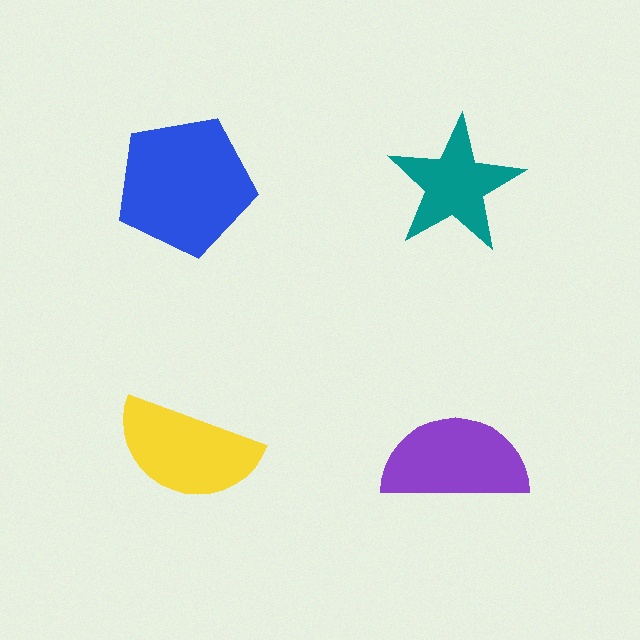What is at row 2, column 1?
A yellow semicircle.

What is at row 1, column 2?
A teal star.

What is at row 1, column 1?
A blue pentagon.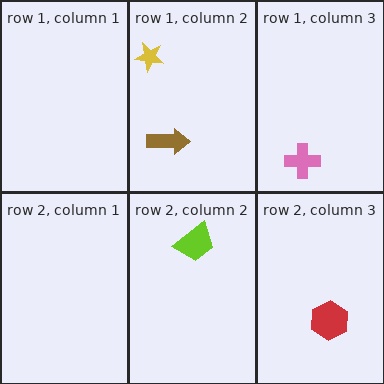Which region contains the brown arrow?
The row 1, column 2 region.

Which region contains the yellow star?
The row 1, column 2 region.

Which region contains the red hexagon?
The row 2, column 3 region.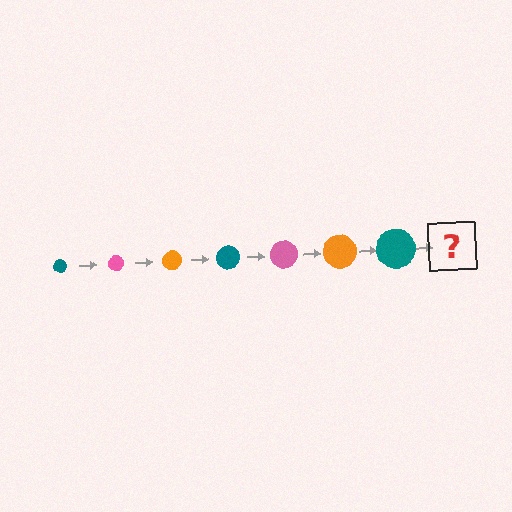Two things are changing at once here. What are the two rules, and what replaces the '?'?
The two rules are that the circle grows larger each step and the color cycles through teal, pink, and orange. The '?' should be a pink circle, larger than the previous one.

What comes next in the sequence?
The next element should be a pink circle, larger than the previous one.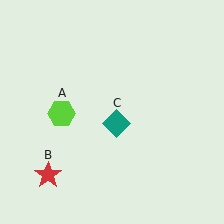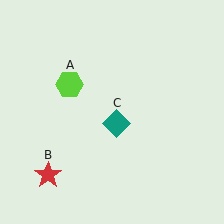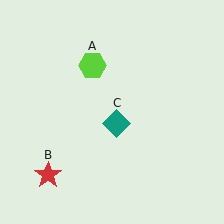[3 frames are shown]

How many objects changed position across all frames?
1 object changed position: lime hexagon (object A).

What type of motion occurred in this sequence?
The lime hexagon (object A) rotated clockwise around the center of the scene.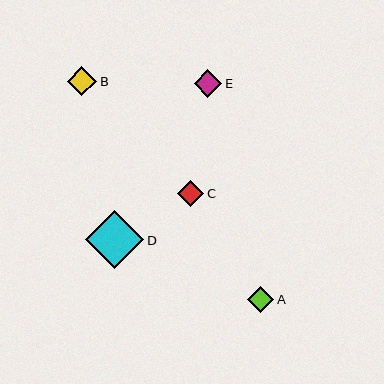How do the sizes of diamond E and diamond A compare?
Diamond E and diamond A are approximately the same size.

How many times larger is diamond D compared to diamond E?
Diamond D is approximately 2.1 times the size of diamond E.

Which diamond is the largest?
Diamond D is the largest with a size of approximately 58 pixels.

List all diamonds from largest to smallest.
From largest to smallest: D, B, E, C, A.